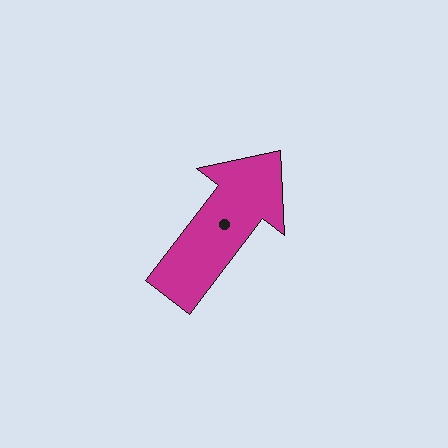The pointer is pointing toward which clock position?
Roughly 1 o'clock.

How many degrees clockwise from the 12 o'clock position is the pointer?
Approximately 38 degrees.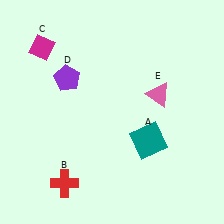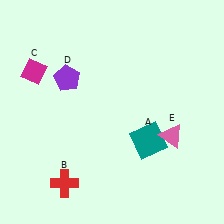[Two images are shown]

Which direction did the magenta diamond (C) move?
The magenta diamond (C) moved down.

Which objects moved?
The objects that moved are: the magenta diamond (C), the pink triangle (E).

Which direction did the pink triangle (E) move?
The pink triangle (E) moved down.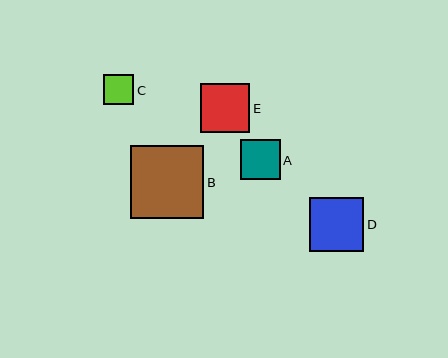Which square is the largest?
Square B is the largest with a size of approximately 73 pixels.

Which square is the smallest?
Square C is the smallest with a size of approximately 30 pixels.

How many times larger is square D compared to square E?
Square D is approximately 1.1 times the size of square E.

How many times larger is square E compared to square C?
Square E is approximately 1.6 times the size of square C.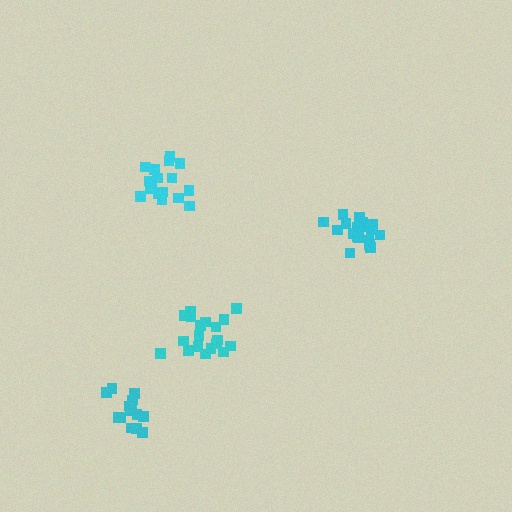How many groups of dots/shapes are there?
There are 4 groups.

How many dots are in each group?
Group 1: 19 dots, Group 2: 18 dots, Group 3: 18 dots, Group 4: 14 dots (69 total).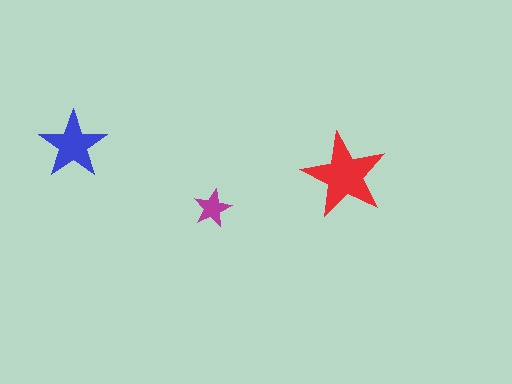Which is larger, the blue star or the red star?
The red one.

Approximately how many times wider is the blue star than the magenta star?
About 2 times wider.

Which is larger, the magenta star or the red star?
The red one.